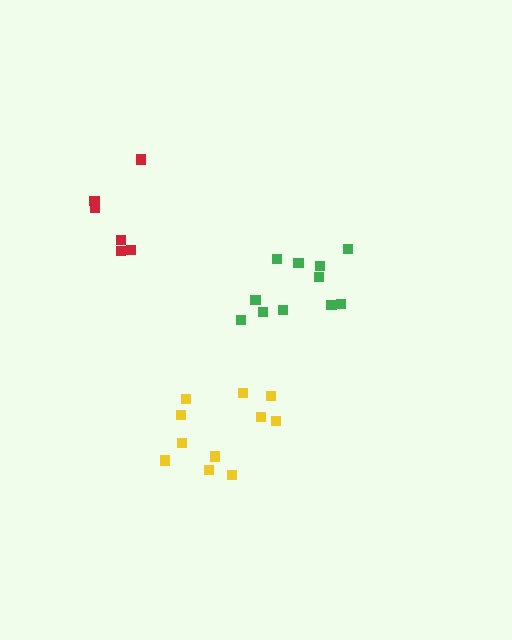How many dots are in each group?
Group 1: 11 dots, Group 2: 11 dots, Group 3: 6 dots (28 total).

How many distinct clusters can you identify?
There are 3 distinct clusters.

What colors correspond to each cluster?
The clusters are colored: green, yellow, red.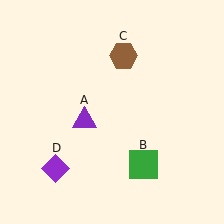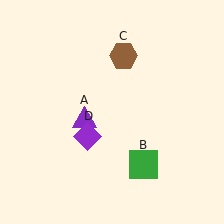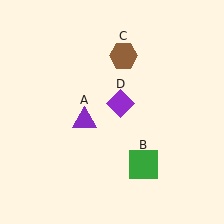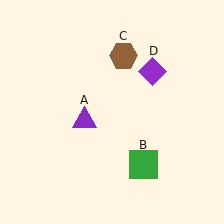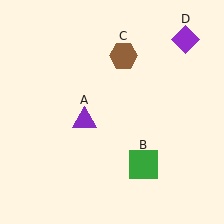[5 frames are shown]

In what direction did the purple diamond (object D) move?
The purple diamond (object D) moved up and to the right.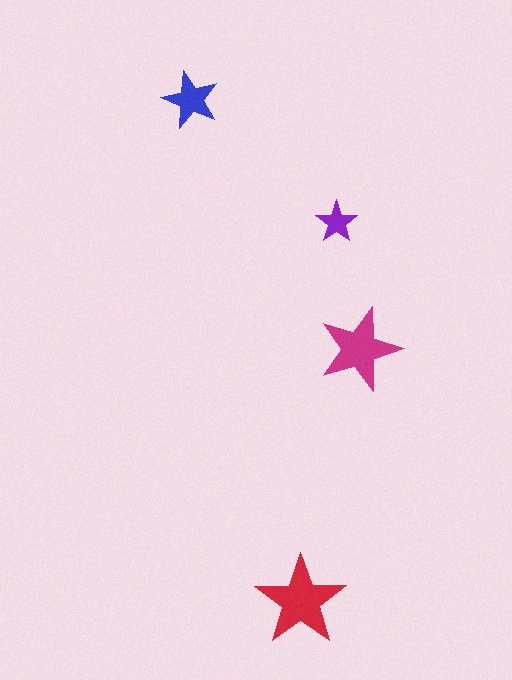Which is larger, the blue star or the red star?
The red one.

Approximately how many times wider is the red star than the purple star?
About 2 times wider.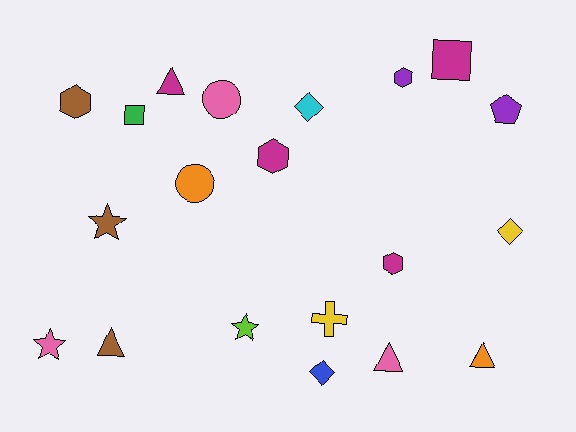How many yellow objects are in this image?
There are 2 yellow objects.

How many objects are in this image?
There are 20 objects.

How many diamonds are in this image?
There are 3 diamonds.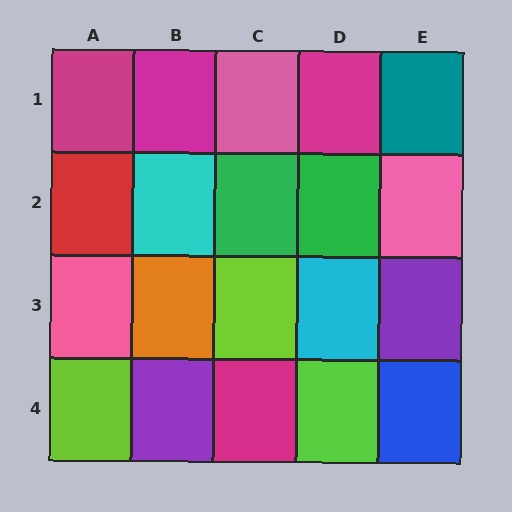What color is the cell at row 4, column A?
Lime.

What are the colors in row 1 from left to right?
Magenta, magenta, pink, magenta, teal.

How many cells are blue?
1 cell is blue.